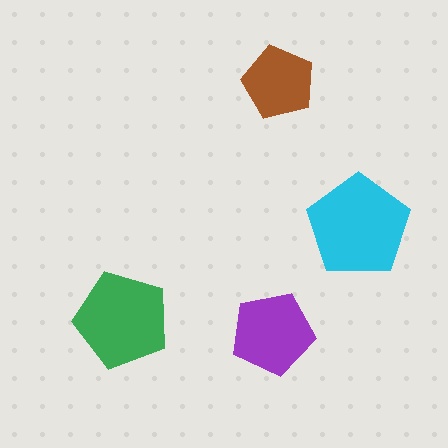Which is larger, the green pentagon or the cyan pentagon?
The cyan one.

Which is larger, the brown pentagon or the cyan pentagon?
The cyan one.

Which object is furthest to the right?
The cyan pentagon is rightmost.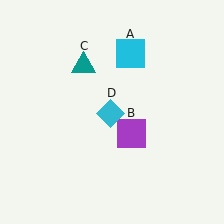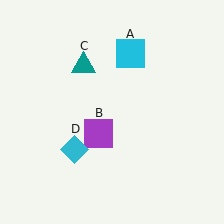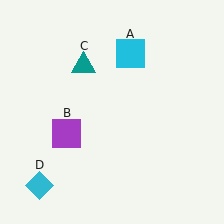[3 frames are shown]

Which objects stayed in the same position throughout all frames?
Cyan square (object A) and teal triangle (object C) remained stationary.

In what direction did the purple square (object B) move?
The purple square (object B) moved left.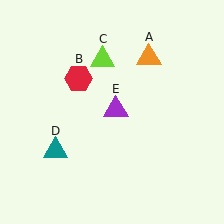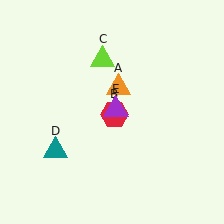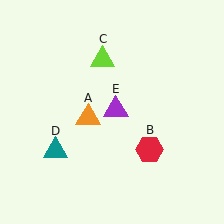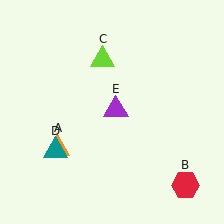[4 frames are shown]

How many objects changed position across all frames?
2 objects changed position: orange triangle (object A), red hexagon (object B).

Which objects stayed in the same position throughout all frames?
Lime triangle (object C) and teal triangle (object D) and purple triangle (object E) remained stationary.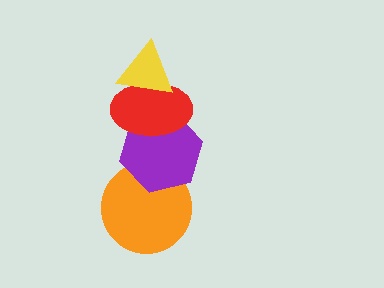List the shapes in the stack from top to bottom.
From top to bottom: the yellow triangle, the red ellipse, the purple hexagon, the orange circle.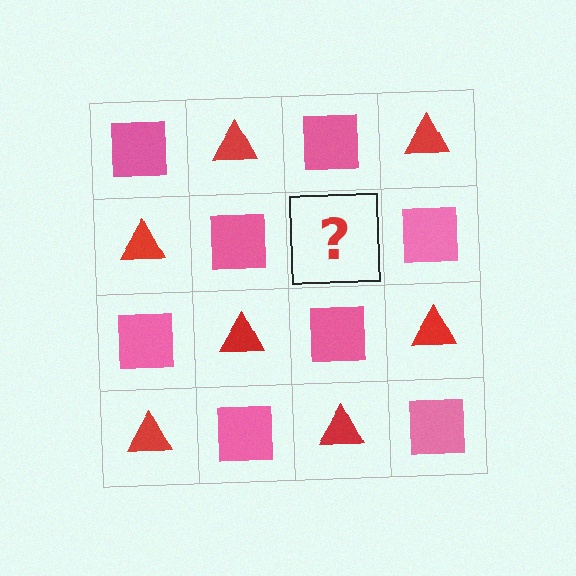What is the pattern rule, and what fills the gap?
The rule is that it alternates pink square and red triangle in a checkerboard pattern. The gap should be filled with a red triangle.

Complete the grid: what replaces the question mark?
The question mark should be replaced with a red triangle.